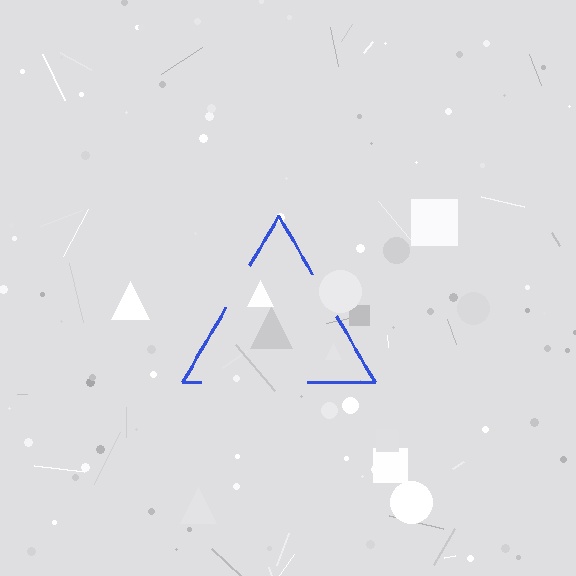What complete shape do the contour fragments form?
The contour fragments form a triangle.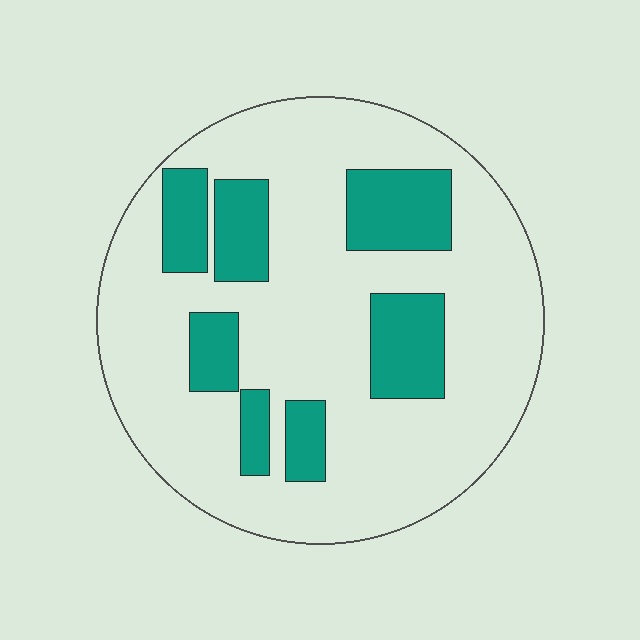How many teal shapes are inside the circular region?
7.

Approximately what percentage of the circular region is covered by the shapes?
Approximately 25%.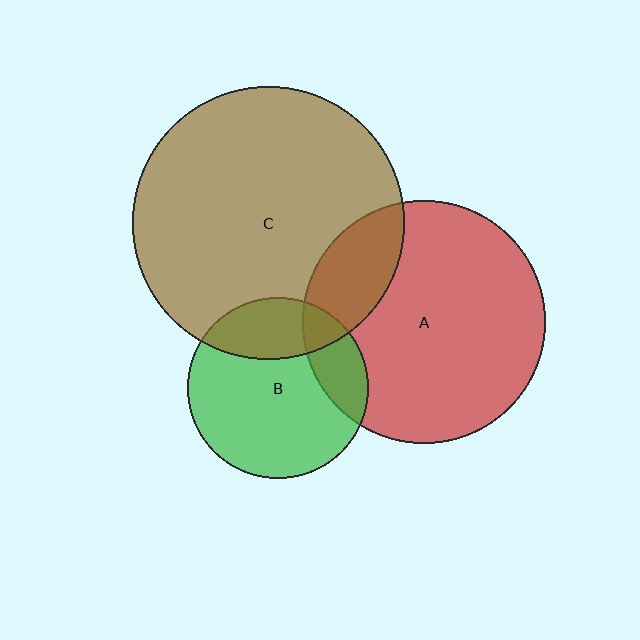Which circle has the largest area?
Circle C (brown).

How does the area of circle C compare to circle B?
Approximately 2.3 times.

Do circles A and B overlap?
Yes.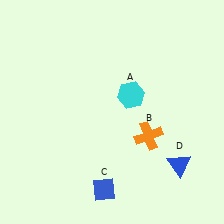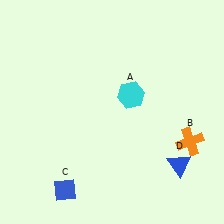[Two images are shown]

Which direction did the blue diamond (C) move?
The blue diamond (C) moved left.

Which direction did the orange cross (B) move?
The orange cross (B) moved right.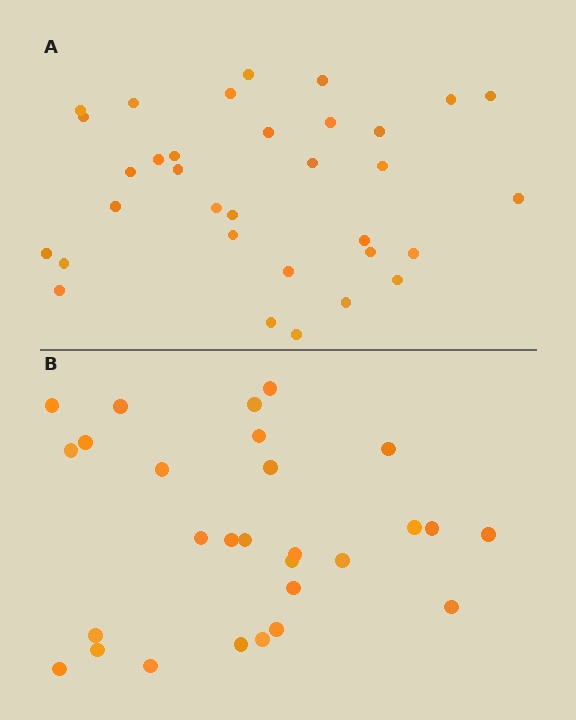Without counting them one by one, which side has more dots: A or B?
Region A (the top region) has more dots.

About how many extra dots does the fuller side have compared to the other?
Region A has about 5 more dots than region B.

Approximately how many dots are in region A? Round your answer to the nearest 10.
About 30 dots. (The exact count is 33, which rounds to 30.)